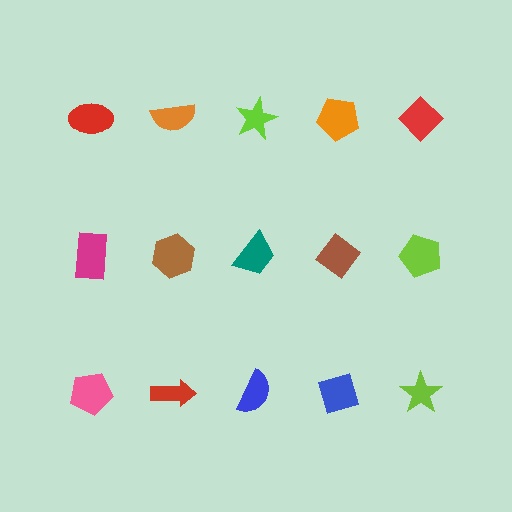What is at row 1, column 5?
A red diamond.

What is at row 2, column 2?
A brown hexagon.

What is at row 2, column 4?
A brown diamond.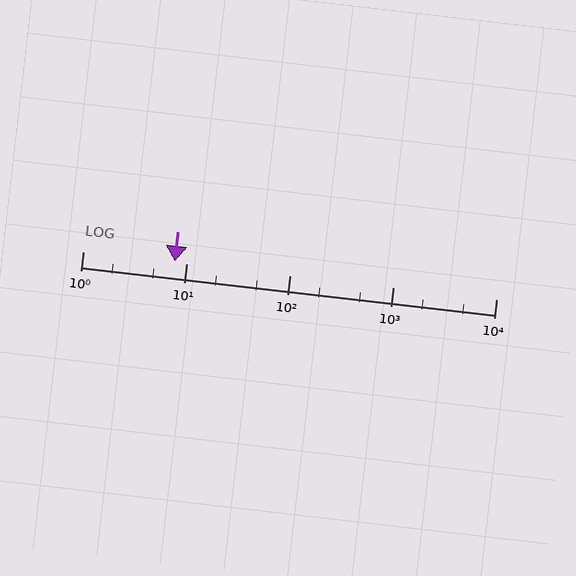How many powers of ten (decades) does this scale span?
The scale spans 4 decades, from 1 to 10000.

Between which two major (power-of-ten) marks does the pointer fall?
The pointer is between 1 and 10.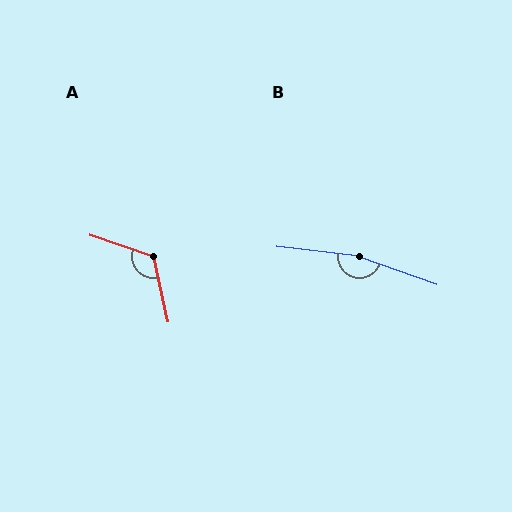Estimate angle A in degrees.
Approximately 121 degrees.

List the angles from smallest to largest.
A (121°), B (167°).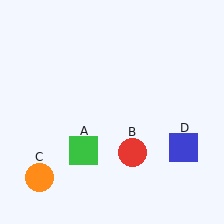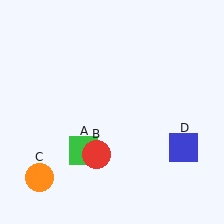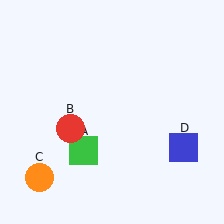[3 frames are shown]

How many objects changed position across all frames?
1 object changed position: red circle (object B).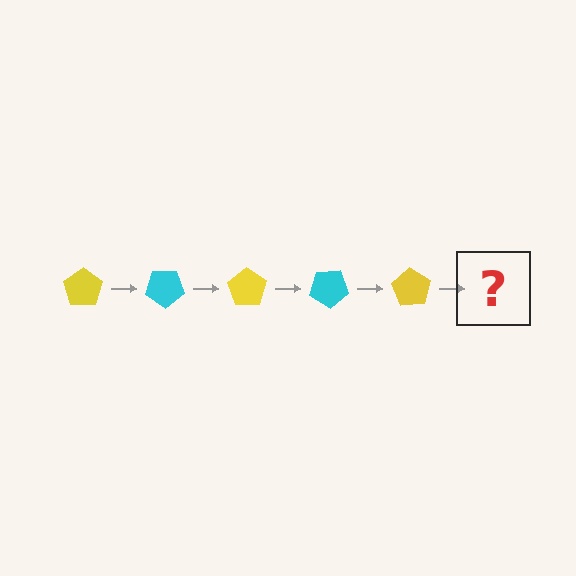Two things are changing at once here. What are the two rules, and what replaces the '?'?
The two rules are that it rotates 35 degrees each step and the color cycles through yellow and cyan. The '?' should be a cyan pentagon, rotated 175 degrees from the start.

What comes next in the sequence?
The next element should be a cyan pentagon, rotated 175 degrees from the start.